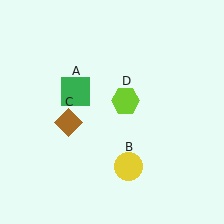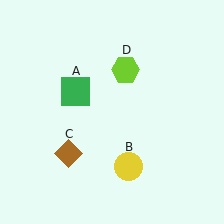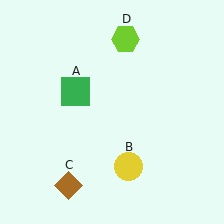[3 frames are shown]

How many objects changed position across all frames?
2 objects changed position: brown diamond (object C), lime hexagon (object D).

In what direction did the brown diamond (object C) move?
The brown diamond (object C) moved down.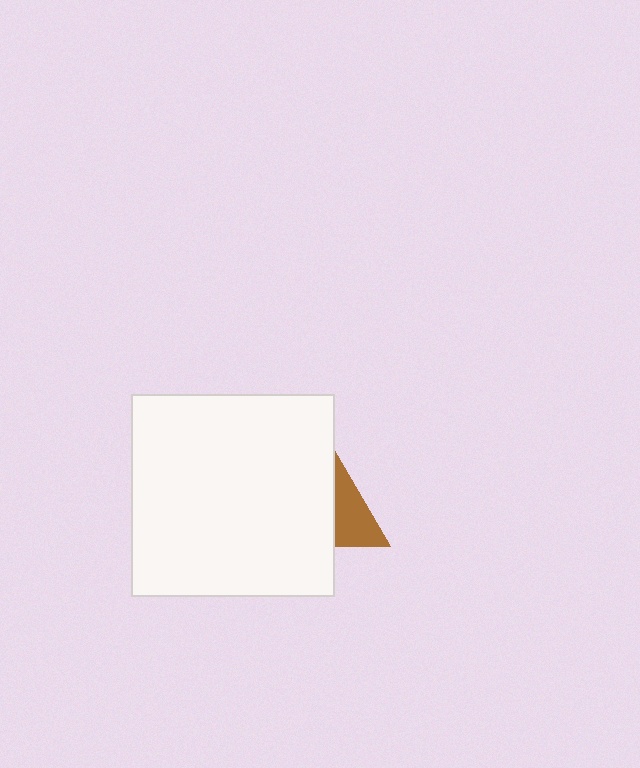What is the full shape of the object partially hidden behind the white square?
The partially hidden object is a brown triangle.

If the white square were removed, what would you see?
You would see the complete brown triangle.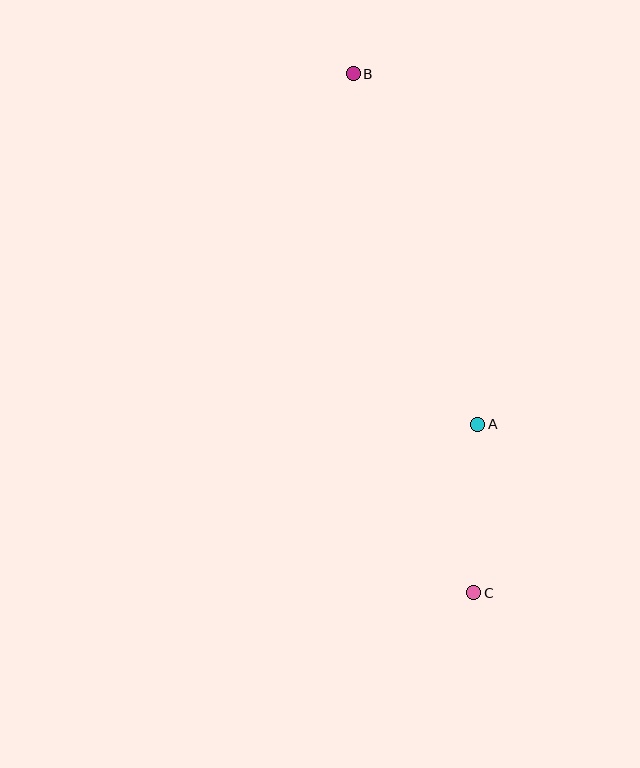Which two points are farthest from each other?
Points B and C are farthest from each other.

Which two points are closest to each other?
Points A and C are closest to each other.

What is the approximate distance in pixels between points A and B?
The distance between A and B is approximately 372 pixels.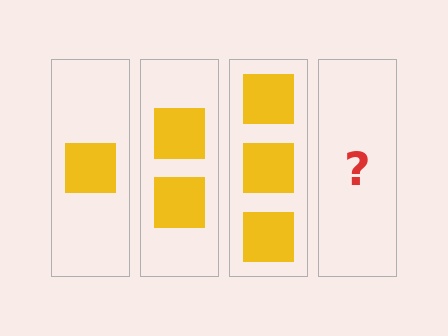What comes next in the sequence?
The next element should be 4 squares.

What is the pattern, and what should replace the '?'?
The pattern is that each step adds one more square. The '?' should be 4 squares.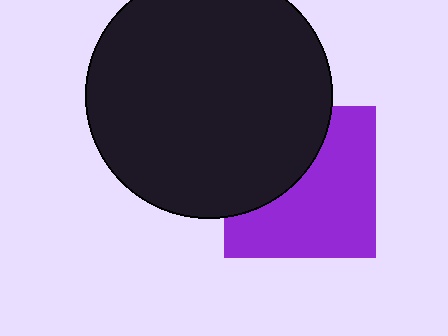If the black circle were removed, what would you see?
You would see the complete purple square.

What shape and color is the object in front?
The object in front is a black circle.